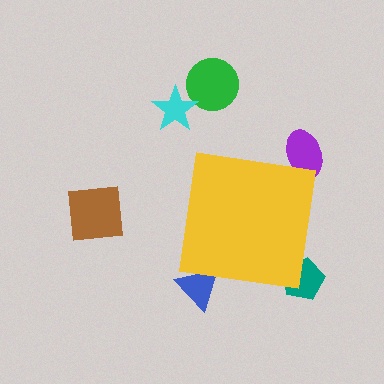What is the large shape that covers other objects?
A yellow square.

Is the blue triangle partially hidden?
Yes, the blue triangle is partially hidden behind the yellow square.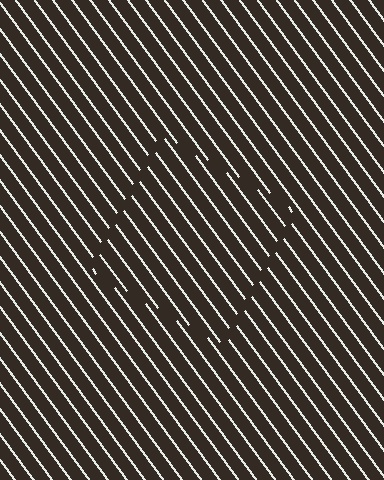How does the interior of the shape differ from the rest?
The interior of the shape contains the same grating, shifted by half a period — the contour is defined by the phase discontinuity where line-ends from the inner and outer gratings abut.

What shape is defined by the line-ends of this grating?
An illusory square. The interior of the shape contains the same grating, shifted by half a period — the contour is defined by the phase discontinuity where line-ends from the inner and outer gratings abut.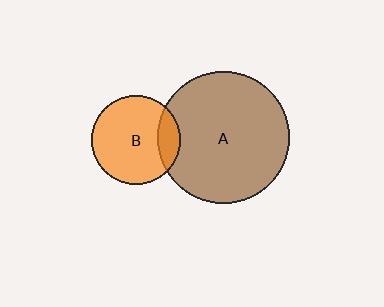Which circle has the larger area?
Circle A (brown).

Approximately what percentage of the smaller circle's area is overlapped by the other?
Approximately 15%.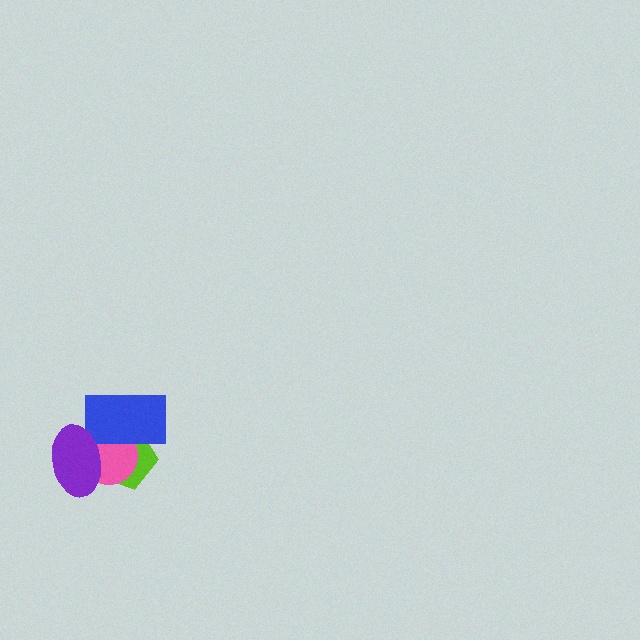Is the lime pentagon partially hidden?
Yes, it is partially covered by another shape.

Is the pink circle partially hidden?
Yes, it is partially covered by another shape.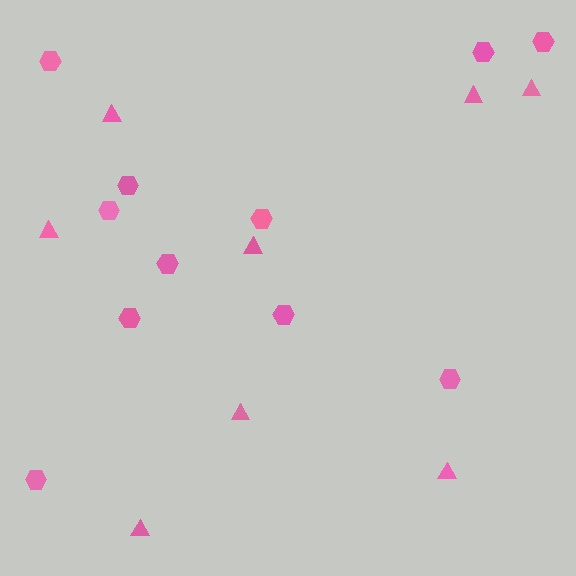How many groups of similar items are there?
There are 2 groups: one group of hexagons (11) and one group of triangles (8).